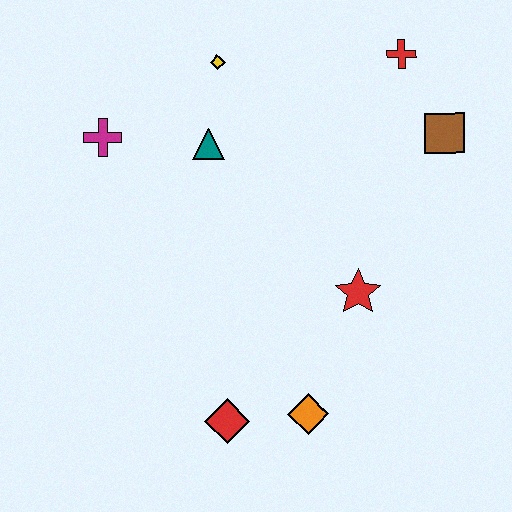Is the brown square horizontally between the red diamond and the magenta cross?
No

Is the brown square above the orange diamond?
Yes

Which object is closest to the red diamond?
The orange diamond is closest to the red diamond.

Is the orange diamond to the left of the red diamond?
No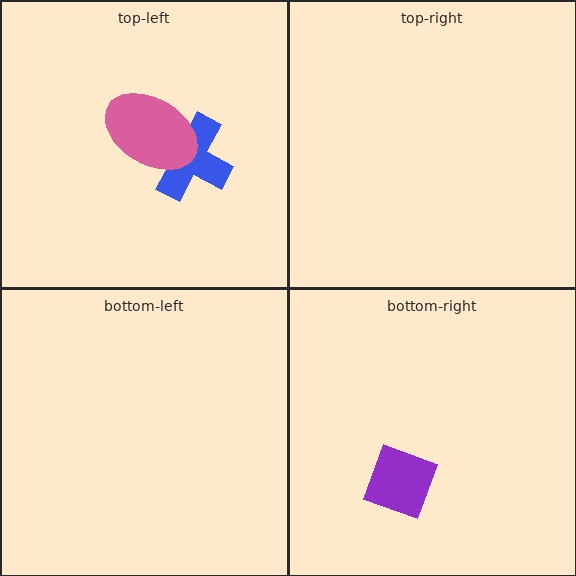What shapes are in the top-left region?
The blue cross, the pink ellipse.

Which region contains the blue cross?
The top-left region.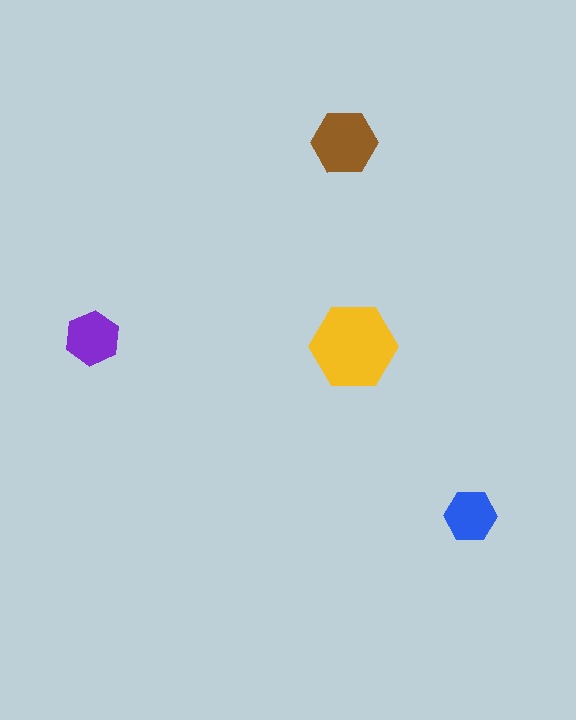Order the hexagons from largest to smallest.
the yellow one, the brown one, the purple one, the blue one.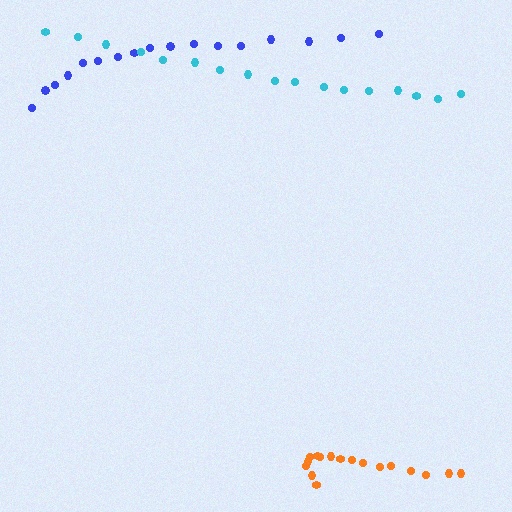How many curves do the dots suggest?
There are 3 distinct paths.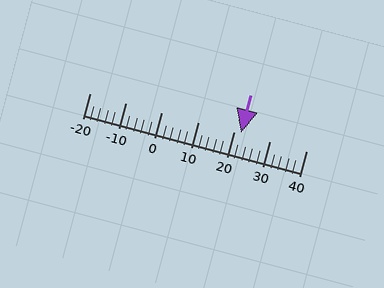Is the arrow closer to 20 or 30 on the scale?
The arrow is closer to 20.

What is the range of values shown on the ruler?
The ruler shows values from -20 to 40.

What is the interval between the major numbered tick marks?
The major tick marks are spaced 10 units apart.